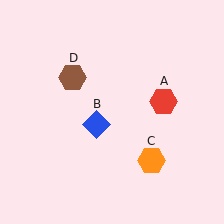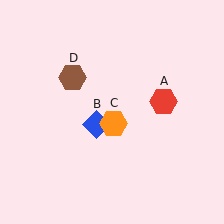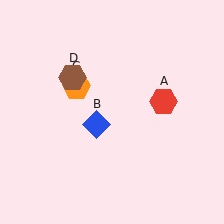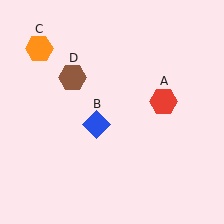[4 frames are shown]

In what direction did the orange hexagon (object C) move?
The orange hexagon (object C) moved up and to the left.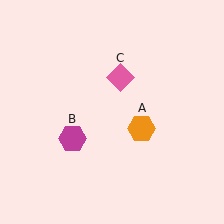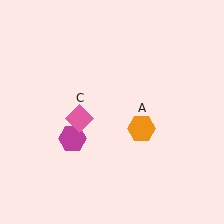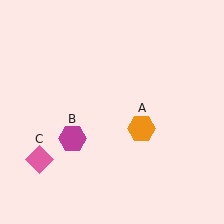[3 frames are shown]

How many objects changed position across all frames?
1 object changed position: pink diamond (object C).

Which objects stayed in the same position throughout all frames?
Orange hexagon (object A) and magenta hexagon (object B) remained stationary.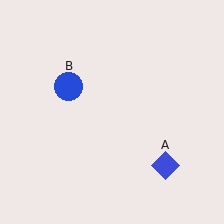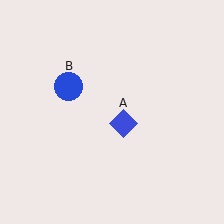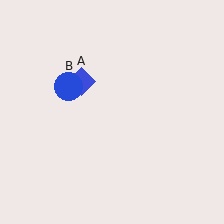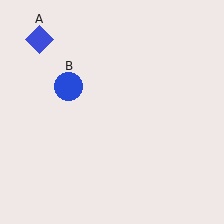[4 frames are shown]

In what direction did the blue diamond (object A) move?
The blue diamond (object A) moved up and to the left.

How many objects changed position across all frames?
1 object changed position: blue diamond (object A).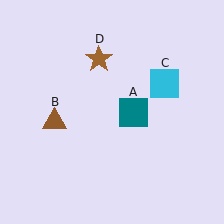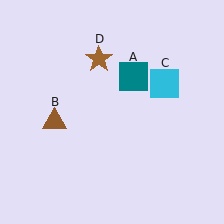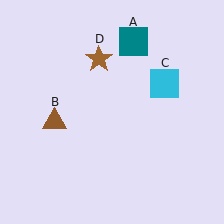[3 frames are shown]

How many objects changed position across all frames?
1 object changed position: teal square (object A).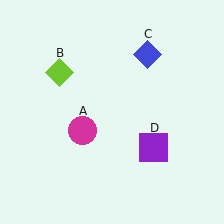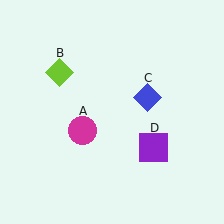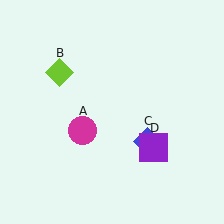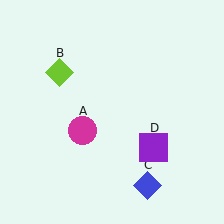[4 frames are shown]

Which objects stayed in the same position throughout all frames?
Magenta circle (object A) and lime diamond (object B) and purple square (object D) remained stationary.